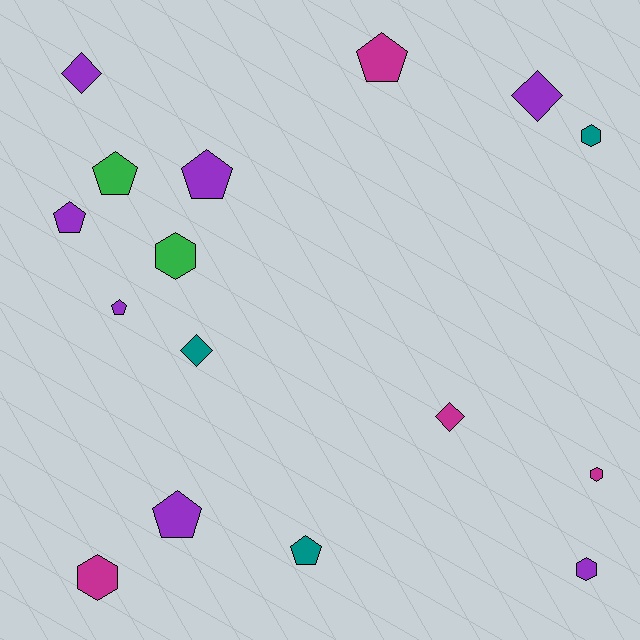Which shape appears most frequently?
Pentagon, with 7 objects.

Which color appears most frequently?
Purple, with 7 objects.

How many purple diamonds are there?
There are 2 purple diamonds.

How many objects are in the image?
There are 16 objects.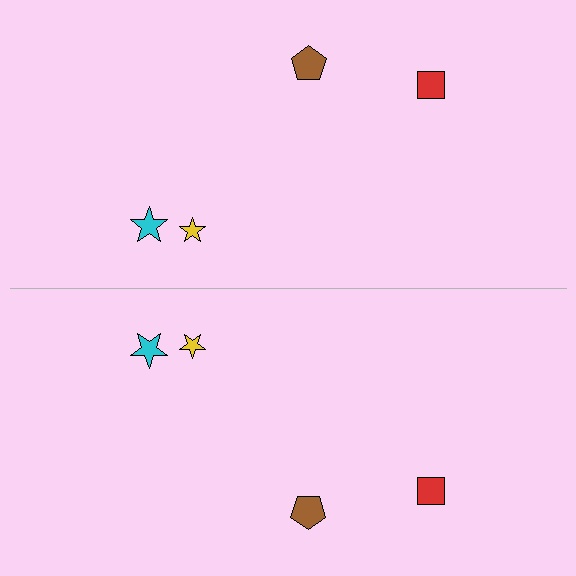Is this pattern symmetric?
Yes, this pattern has bilateral (reflection) symmetry.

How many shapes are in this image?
There are 8 shapes in this image.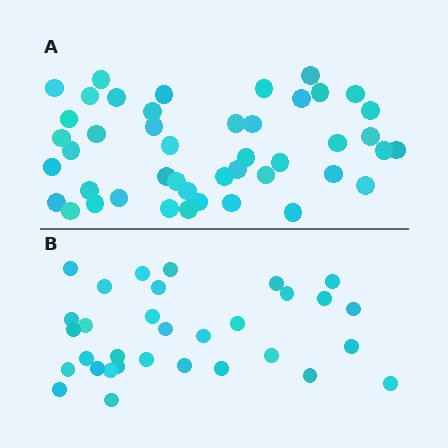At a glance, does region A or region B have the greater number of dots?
Region A (the top region) has more dots.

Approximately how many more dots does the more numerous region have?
Region A has approximately 15 more dots than region B.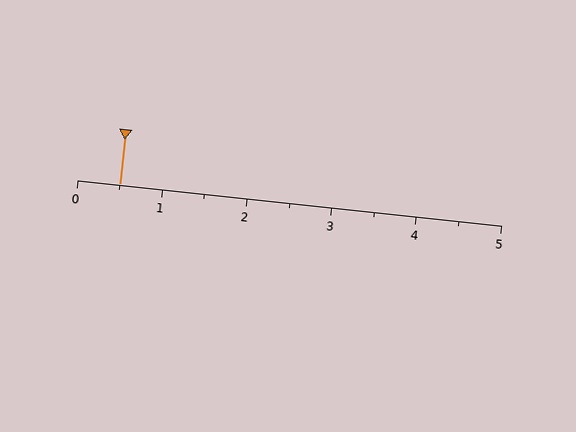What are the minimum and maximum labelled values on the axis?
The axis runs from 0 to 5.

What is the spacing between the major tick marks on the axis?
The major ticks are spaced 1 apart.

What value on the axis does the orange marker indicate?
The marker indicates approximately 0.5.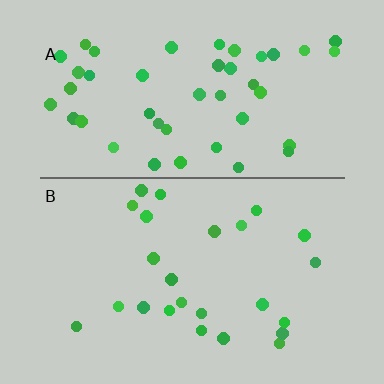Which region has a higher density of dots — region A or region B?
A (the top).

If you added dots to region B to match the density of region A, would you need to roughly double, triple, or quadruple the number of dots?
Approximately double.